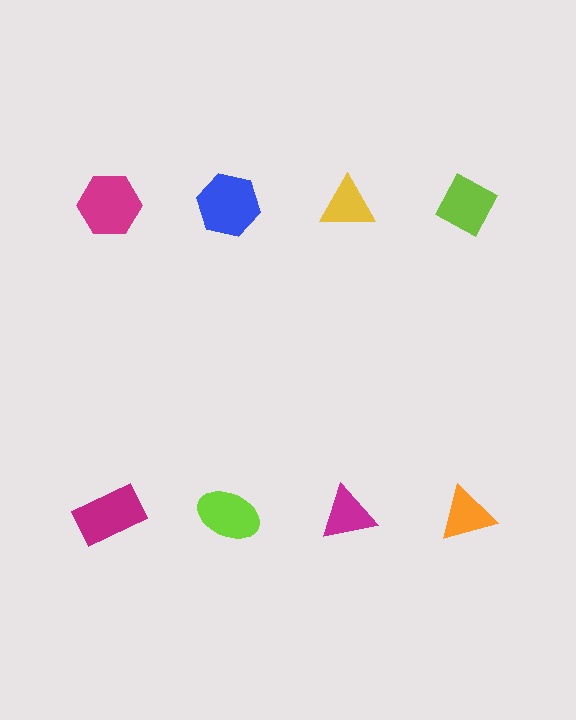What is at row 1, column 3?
A yellow triangle.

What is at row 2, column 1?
A magenta rectangle.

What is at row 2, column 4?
An orange triangle.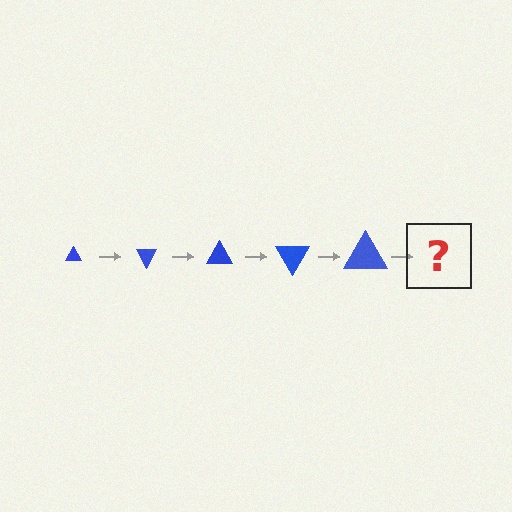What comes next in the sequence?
The next element should be a triangle, larger than the previous one and rotated 300 degrees from the start.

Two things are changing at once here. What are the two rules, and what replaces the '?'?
The two rules are that the triangle grows larger each step and it rotates 60 degrees each step. The '?' should be a triangle, larger than the previous one and rotated 300 degrees from the start.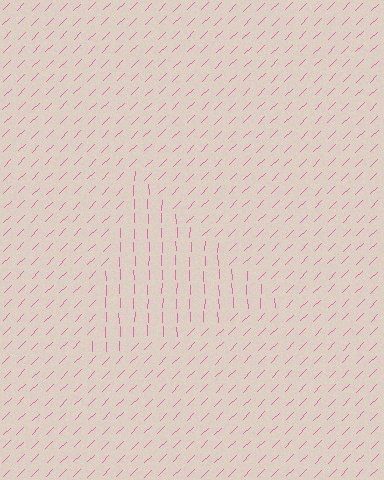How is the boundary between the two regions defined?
The boundary is defined purely by a change in line orientation (approximately 45 degrees difference). All lines are the same color and thickness.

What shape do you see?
I see a triangle.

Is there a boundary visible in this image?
Yes, there is a texture boundary formed by a change in line orientation.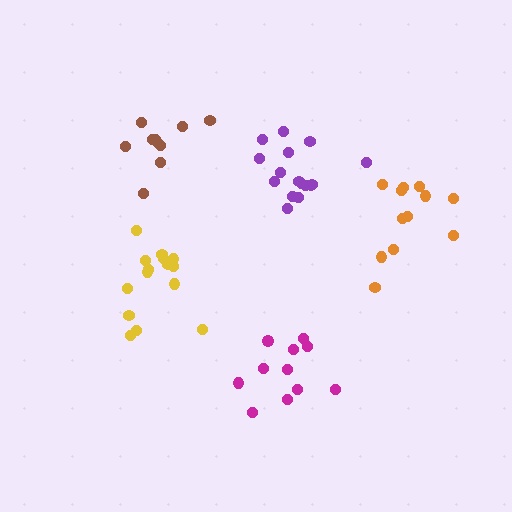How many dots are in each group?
Group 1: 10 dots, Group 2: 11 dots, Group 3: 15 dots, Group 4: 12 dots, Group 5: 16 dots (64 total).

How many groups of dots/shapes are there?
There are 5 groups.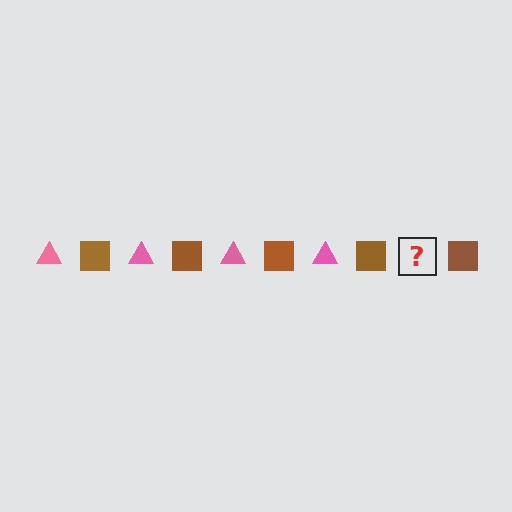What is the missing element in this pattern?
The missing element is a pink triangle.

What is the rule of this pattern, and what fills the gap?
The rule is that the pattern alternates between pink triangle and brown square. The gap should be filled with a pink triangle.